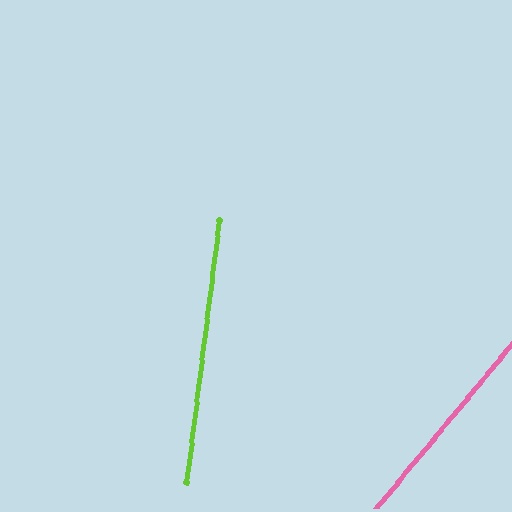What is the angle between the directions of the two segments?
Approximately 32 degrees.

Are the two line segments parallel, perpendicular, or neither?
Neither parallel nor perpendicular — they differ by about 32°.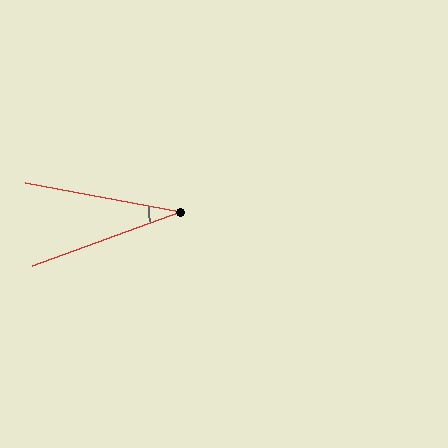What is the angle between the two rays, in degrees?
Approximately 31 degrees.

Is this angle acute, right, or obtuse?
It is acute.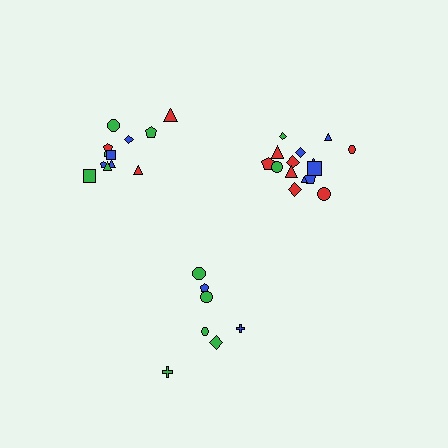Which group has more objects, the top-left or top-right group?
The top-right group.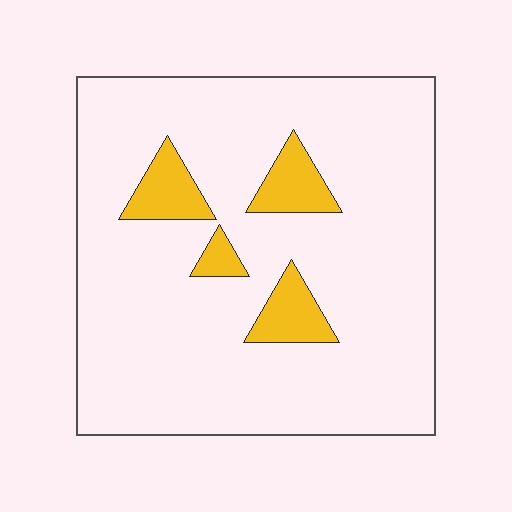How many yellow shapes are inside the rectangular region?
4.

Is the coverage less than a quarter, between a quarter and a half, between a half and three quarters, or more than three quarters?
Less than a quarter.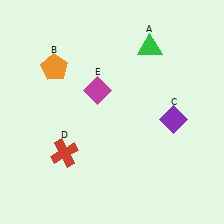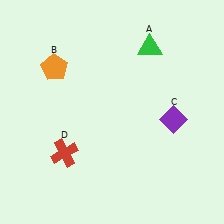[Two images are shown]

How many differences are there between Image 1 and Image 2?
There is 1 difference between the two images.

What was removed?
The magenta diamond (E) was removed in Image 2.